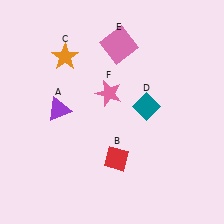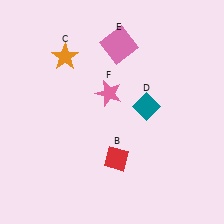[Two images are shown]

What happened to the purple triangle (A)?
The purple triangle (A) was removed in Image 2. It was in the top-left area of Image 1.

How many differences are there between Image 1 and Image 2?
There is 1 difference between the two images.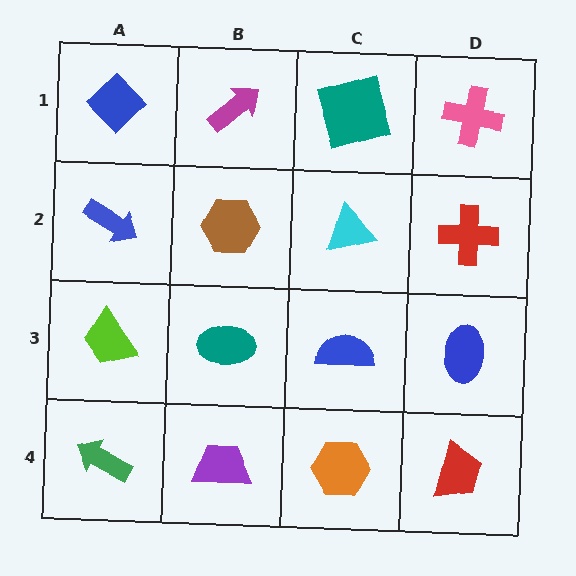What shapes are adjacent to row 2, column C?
A teal square (row 1, column C), a blue semicircle (row 3, column C), a brown hexagon (row 2, column B), a red cross (row 2, column D).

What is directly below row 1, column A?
A blue arrow.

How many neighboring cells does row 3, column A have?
3.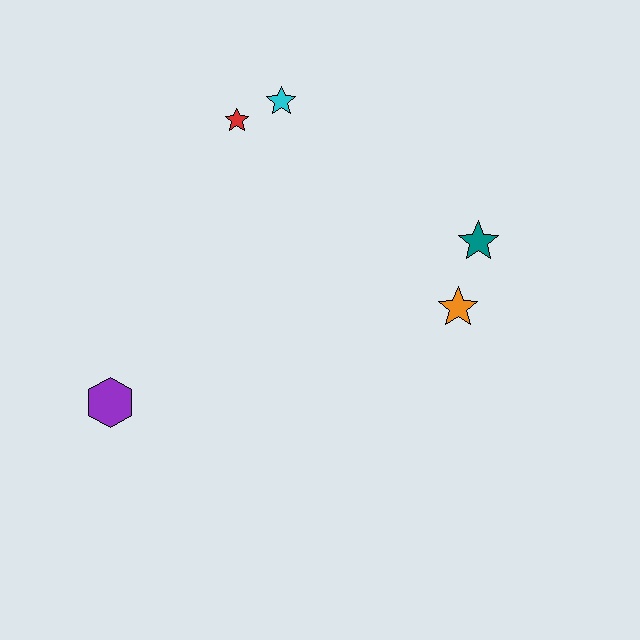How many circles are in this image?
There are no circles.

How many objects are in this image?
There are 5 objects.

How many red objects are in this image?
There is 1 red object.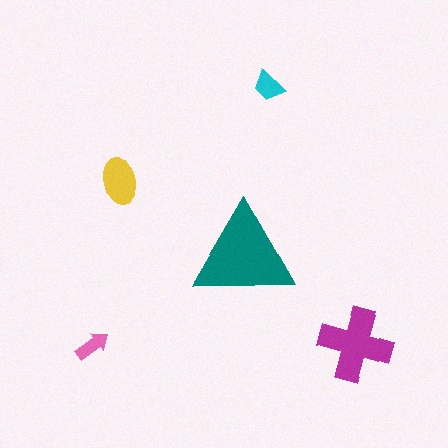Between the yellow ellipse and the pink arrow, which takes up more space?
The yellow ellipse.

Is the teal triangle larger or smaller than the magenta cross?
Larger.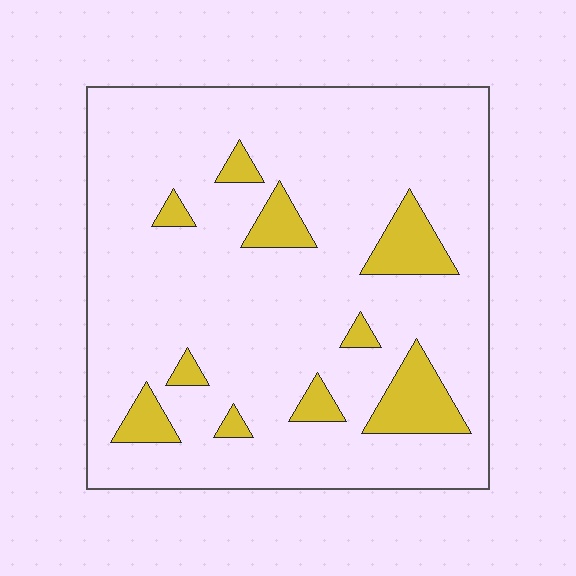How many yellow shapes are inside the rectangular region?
10.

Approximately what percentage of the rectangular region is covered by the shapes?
Approximately 15%.